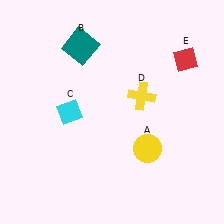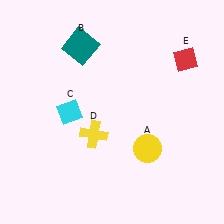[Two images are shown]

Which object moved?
The yellow cross (D) moved left.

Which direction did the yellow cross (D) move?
The yellow cross (D) moved left.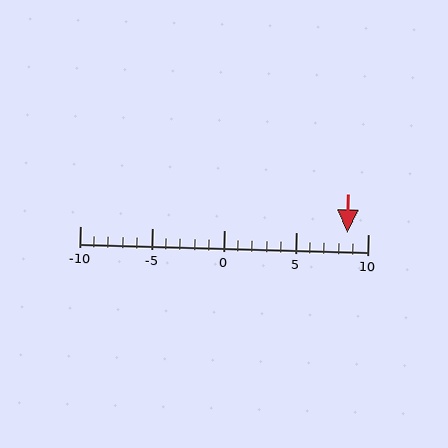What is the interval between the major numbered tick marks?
The major tick marks are spaced 5 units apart.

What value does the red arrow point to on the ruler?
The red arrow points to approximately 9.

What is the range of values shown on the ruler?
The ruler shows values from -10 to 10.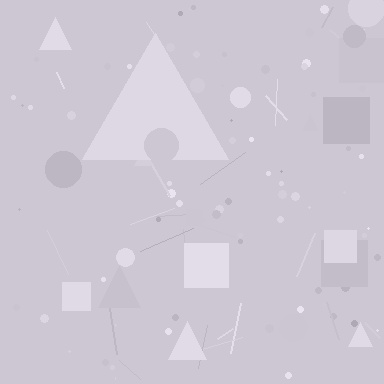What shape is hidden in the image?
A triangle is hidden in the image.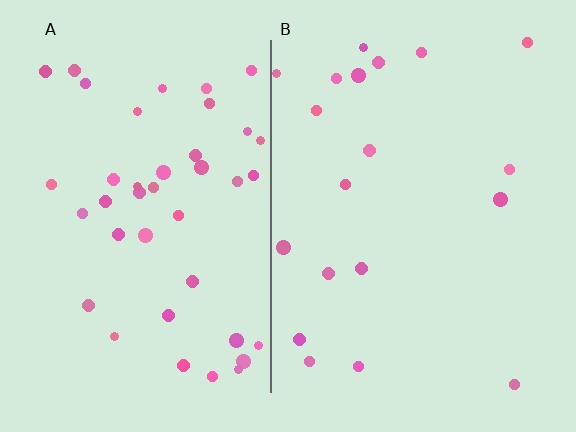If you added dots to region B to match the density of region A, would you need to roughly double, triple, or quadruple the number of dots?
Approximately double.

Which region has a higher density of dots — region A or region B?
A (the left).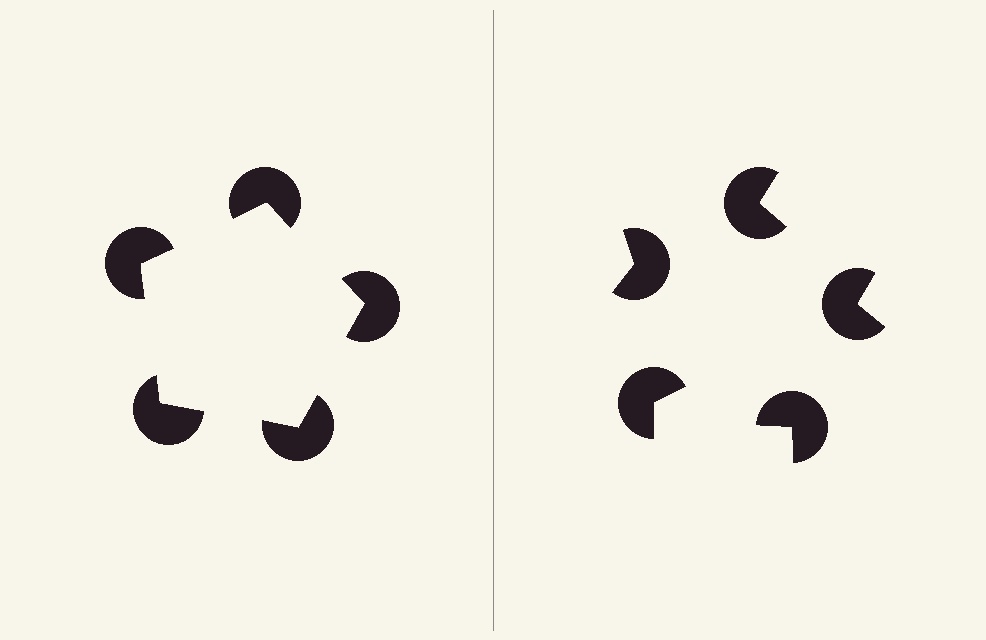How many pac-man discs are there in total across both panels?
10 — 5 on each side.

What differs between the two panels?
The pac-man discs are positioned identically on both sides; only the wedge orientations differ. On the left they align to a pentagon; on the right they are misaligned.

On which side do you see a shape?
An illusory pentagon appears on the left side. On the right side the wedge cuts are rotated, so no coherent shape forms.